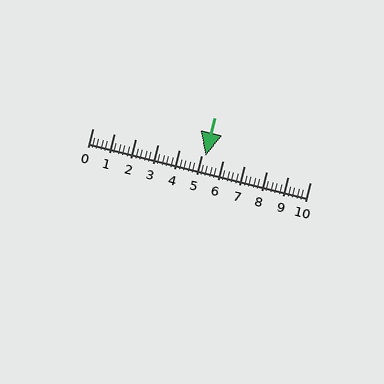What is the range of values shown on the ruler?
The ruler shows values from 0 to 10.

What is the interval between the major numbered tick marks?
The major tick marks are spaced 1 units apart.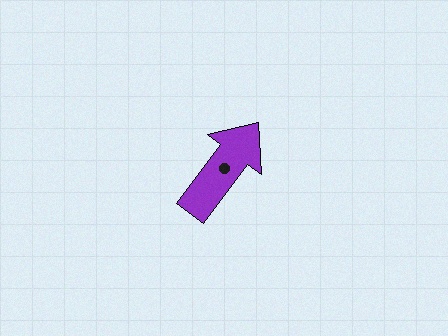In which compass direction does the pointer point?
Northeast.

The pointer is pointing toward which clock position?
Roughly 1 o'clock.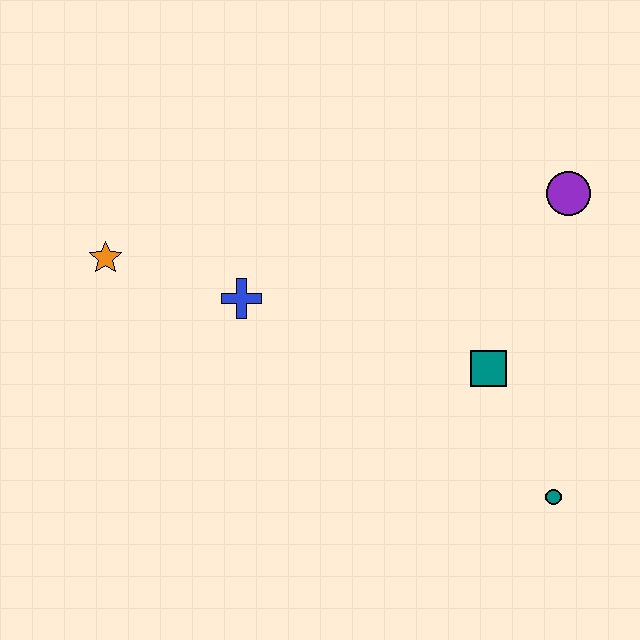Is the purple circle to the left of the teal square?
No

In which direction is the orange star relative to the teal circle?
The orange star is to the left of the teal circle.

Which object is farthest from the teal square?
The orange star is farthest from the teal square.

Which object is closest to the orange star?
The blue cross is closest to the orange star.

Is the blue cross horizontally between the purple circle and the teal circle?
No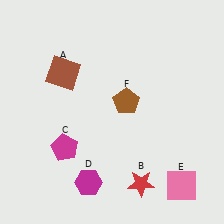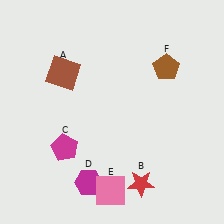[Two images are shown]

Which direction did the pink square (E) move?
The pink square (E) moved left.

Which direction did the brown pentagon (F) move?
The brown pentagon (F) moved right.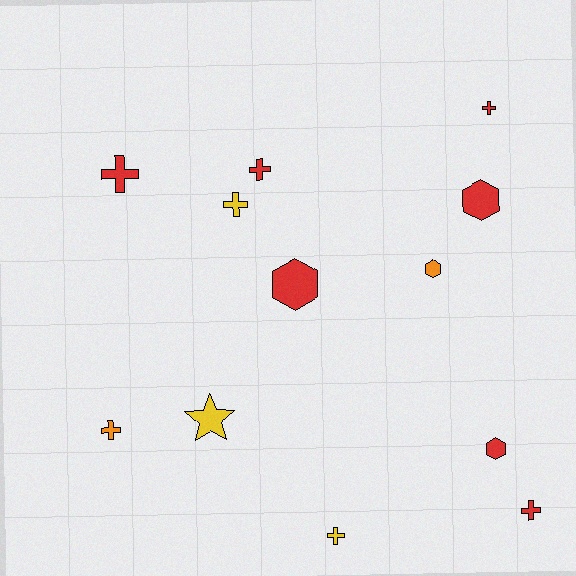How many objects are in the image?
There are 12 objects.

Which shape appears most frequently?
Cross, with 7 objects.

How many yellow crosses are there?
There are 2 yellow crosses.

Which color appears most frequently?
Red, with 7 objects.